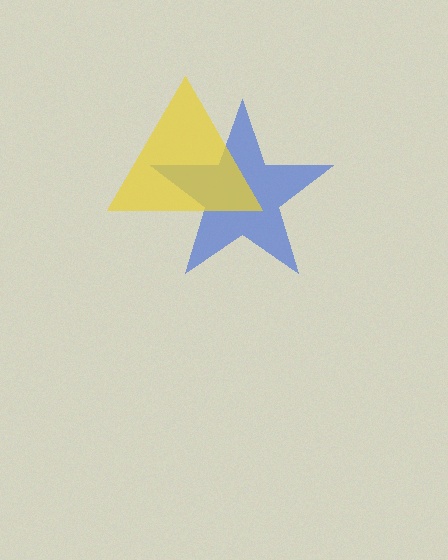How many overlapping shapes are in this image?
There are 2 overlapping shapes in the image.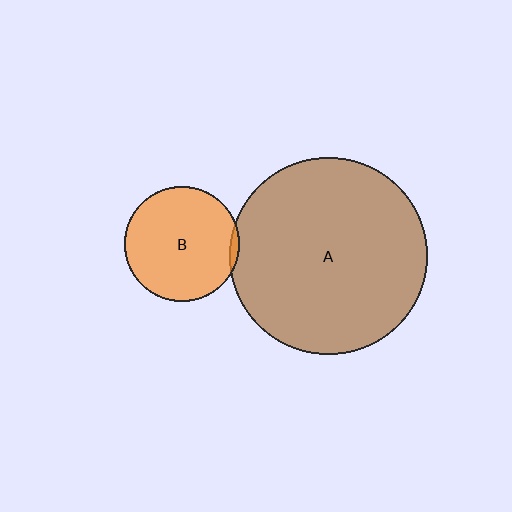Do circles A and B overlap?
Yes.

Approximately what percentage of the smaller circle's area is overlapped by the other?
Approximately 5%.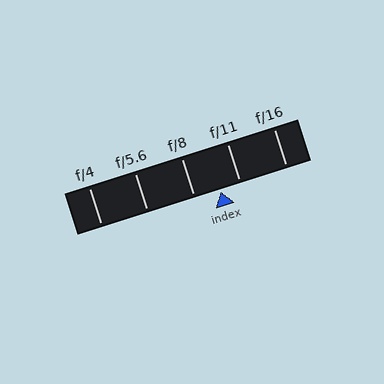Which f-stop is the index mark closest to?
The index mark is closest to f/11.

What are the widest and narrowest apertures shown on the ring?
The widest aperture shown is f/4 and the narrowest is f/16.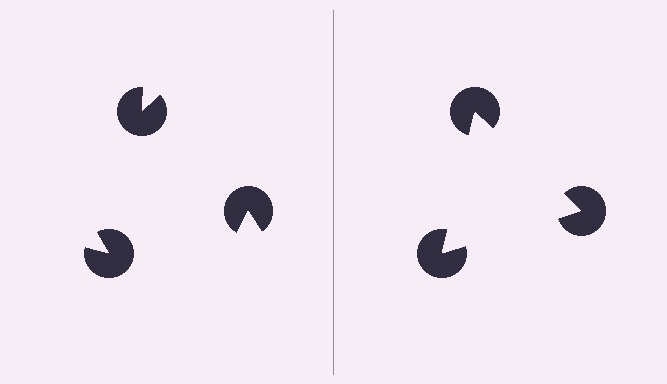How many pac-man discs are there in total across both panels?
6 — 3 on each side.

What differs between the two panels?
The pac-man discs are positioned identically on both sides; only the wedge orientations differ. On the right they align to a triangle; on the left they are misaligned.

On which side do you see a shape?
An illusory triangle appears on the right side. On the left side the wedge cuts are rotated, so no coherent shape forms.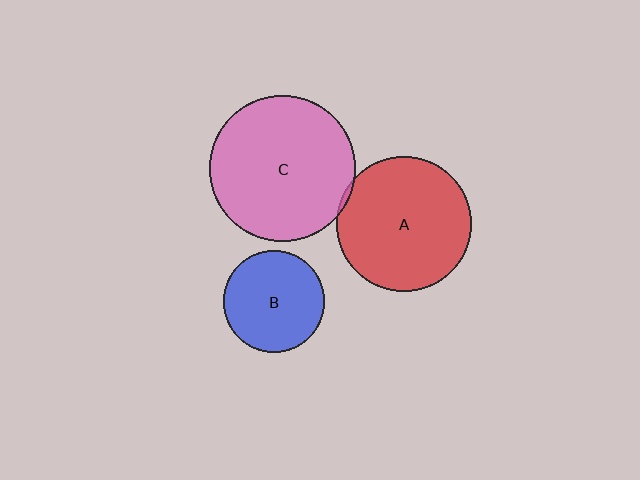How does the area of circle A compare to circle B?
Approximately 1.8 times.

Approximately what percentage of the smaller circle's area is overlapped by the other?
Approximately 5%.